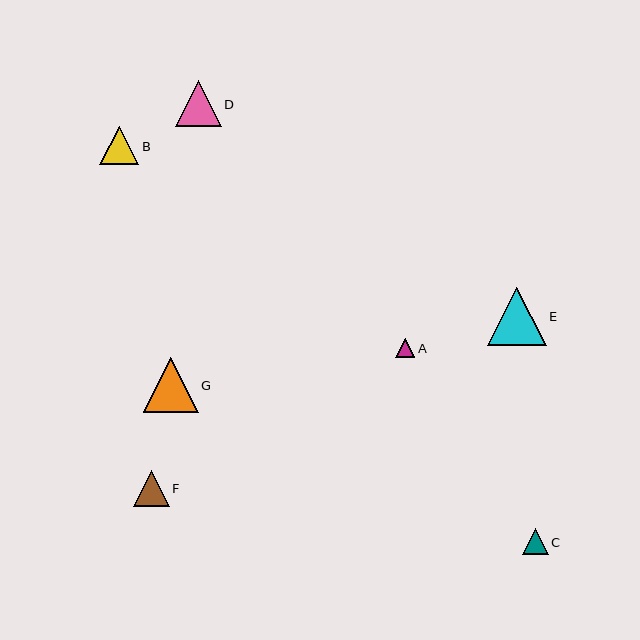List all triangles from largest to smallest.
From largest to smallest: E, G, D, B, F, C, A.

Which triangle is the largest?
Triangle E is the largest with a size of approximately 58 pixels.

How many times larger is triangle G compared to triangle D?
Triangle G is approximately 1.2 times the size of triangle D.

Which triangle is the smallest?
Triangle A is the smallest with a size of approximately 19 pixels.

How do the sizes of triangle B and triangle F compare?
Triangle B and triangle F are approximately the same size.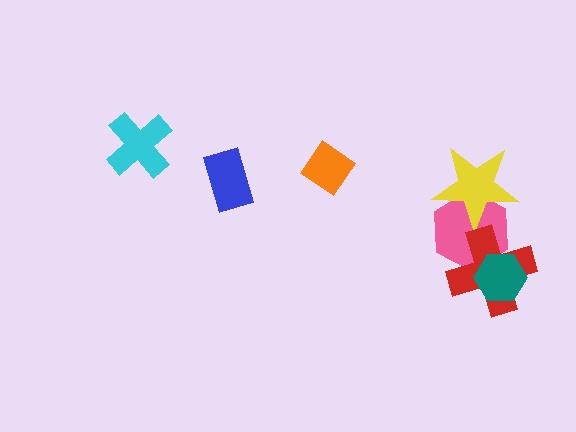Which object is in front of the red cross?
The teal hexagon is in front of the red cross.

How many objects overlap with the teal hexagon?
2 objects overlap with the teal hexagon.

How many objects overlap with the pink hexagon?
3 objects overlap with the pink hexagon.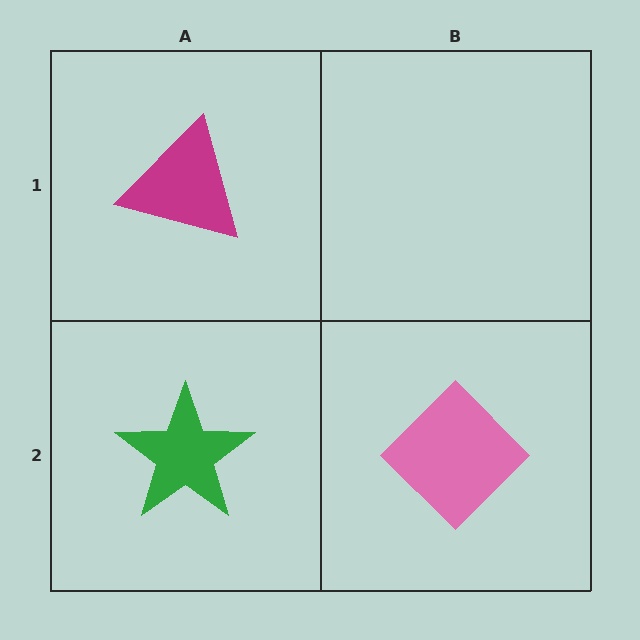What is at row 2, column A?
A green star.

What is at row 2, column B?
A pink diamond.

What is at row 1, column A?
A magenta triangle.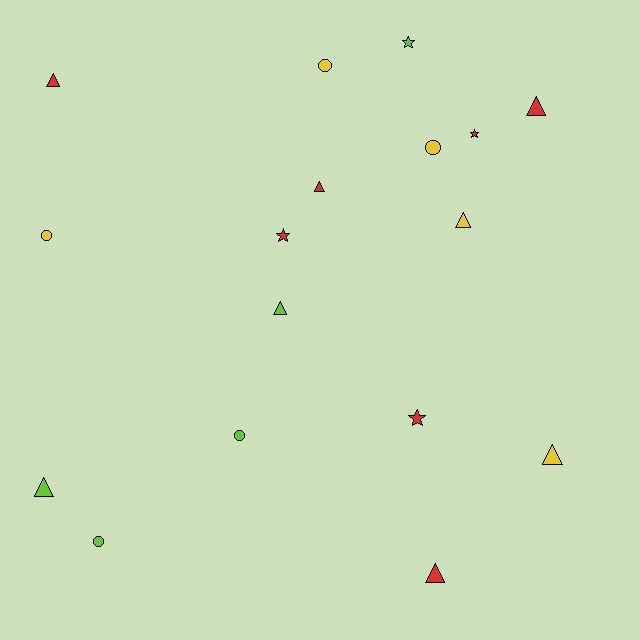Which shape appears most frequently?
Triangle, with 8 objects.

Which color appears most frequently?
Red, with 7 objects.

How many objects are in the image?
There are 17 objects.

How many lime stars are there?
There is 1 lime star.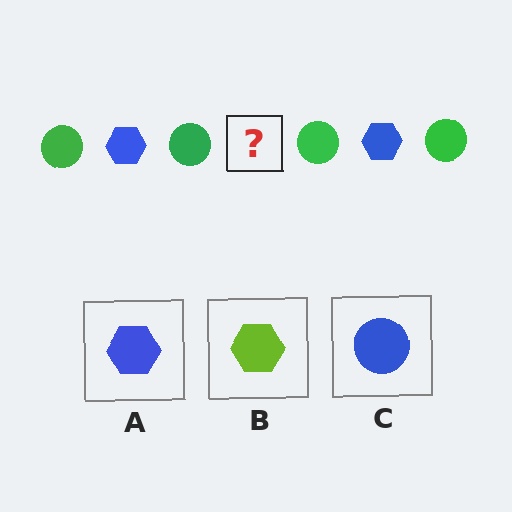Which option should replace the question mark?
Option A.